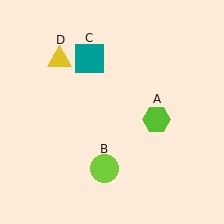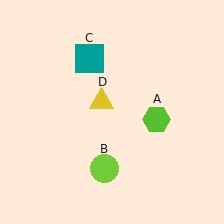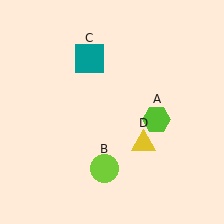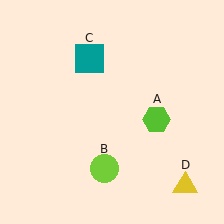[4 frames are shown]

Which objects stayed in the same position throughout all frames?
Lime hexagon (object A) and lime circle (object B) and teal square (object C) remained stationary.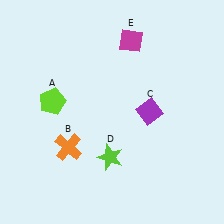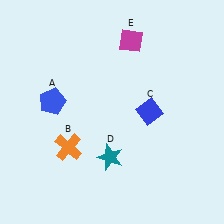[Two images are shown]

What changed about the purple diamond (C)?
In Image 1, C is purple. In Image 2, it changed to blue.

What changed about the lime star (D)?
In Image 1, D is lime. In Image 2, it changed to teal.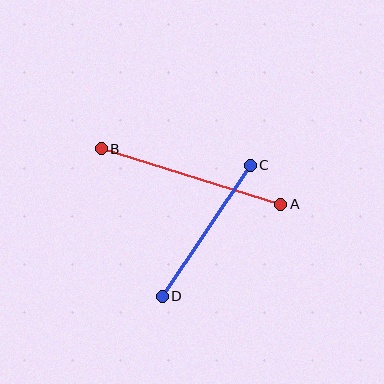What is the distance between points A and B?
The distance is approximately 188 pixels.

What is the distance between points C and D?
The distance is approximately 158 pixels.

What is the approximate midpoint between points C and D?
The midpoint is at approximately (206, 231) pixels.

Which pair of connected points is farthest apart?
Points A and B are farthest apart.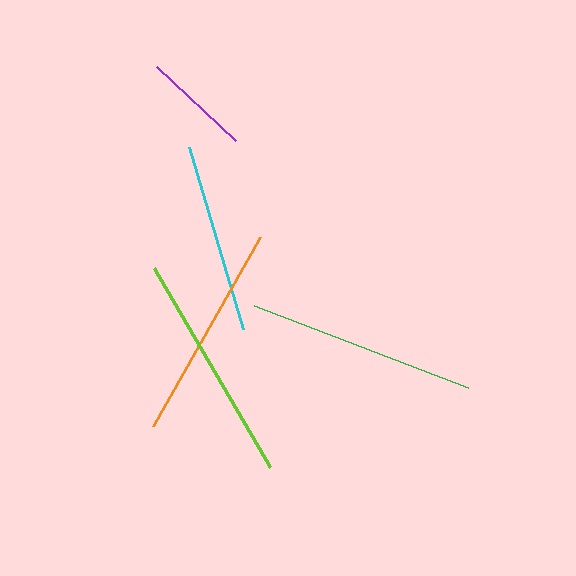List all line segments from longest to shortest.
From longest to shortest: lime, green, orange, cyan, purple.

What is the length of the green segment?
The green segment is approximately 229 pixels long.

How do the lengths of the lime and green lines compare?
The lime and green lines are approximately the same length.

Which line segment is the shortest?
The purple line is the shortest at approximately 107 pixels.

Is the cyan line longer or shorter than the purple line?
The cyan line is longer than the purple line.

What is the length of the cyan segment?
The cyan segment is approximately 189 pixels long.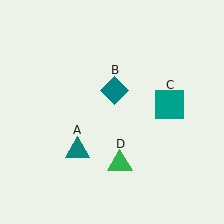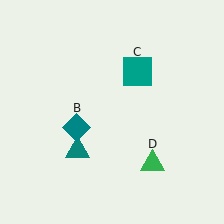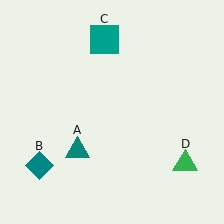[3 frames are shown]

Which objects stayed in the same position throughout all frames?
Teal triangle (object A) remained stationary.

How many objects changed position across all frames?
3 objects changed position: teal diamond (object B), teal square (object C), green triangle (object D).